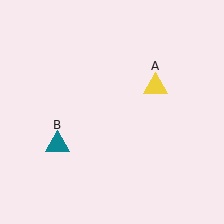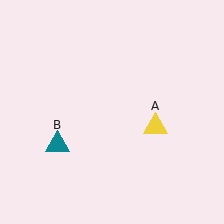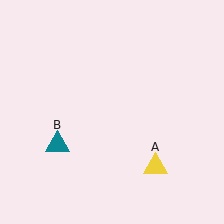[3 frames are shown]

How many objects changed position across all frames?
1 object changed position: yellow triangle (object A).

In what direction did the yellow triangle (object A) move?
The yellow triangle (object A) moved down.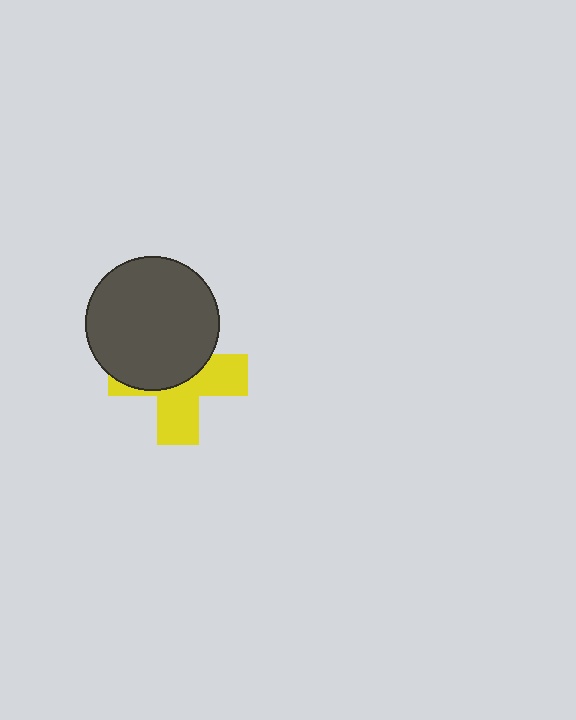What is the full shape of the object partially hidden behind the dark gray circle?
The partially hidden object is a yellow cross.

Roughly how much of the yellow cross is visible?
About half of it is visible (roughly 49%).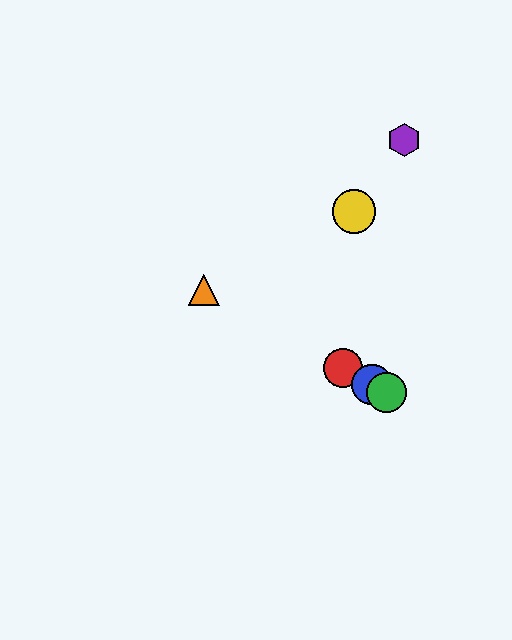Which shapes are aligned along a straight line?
The red circle, the blue circle, the green circle, the orange triangle are aligned along a straight line.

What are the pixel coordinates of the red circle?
The red circle is at (343, 368).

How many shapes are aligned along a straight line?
4 shapes (the red circle, the blue circle, the green circle, the orange triangle) are aligned along a straight line.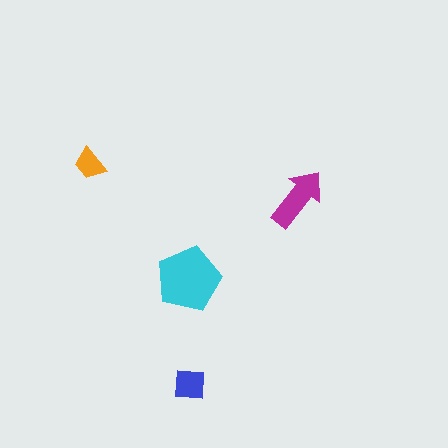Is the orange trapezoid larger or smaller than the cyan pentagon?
Smaller.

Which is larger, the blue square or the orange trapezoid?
The blue square.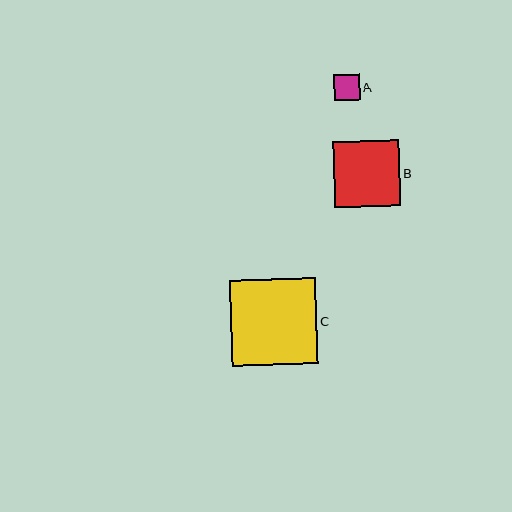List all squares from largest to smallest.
From largest to smallest: C, B, A.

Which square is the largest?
Square C is the largest with a size of approximately 86 pixels.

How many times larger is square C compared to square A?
Square C is approximately 3.3 times the size of square A.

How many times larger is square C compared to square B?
Square C is approximately 1.3 times the size of square B.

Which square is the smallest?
Square A is the smallest with a size of approximately 26 pixels.